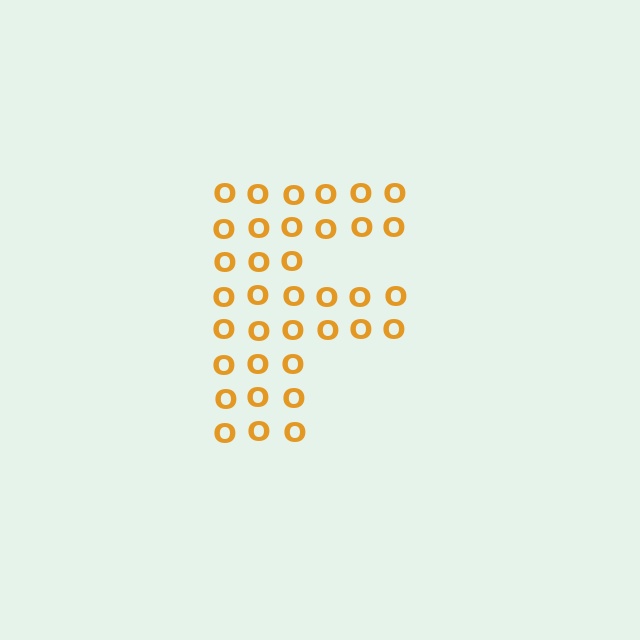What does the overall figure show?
The overall figure shows the letter F.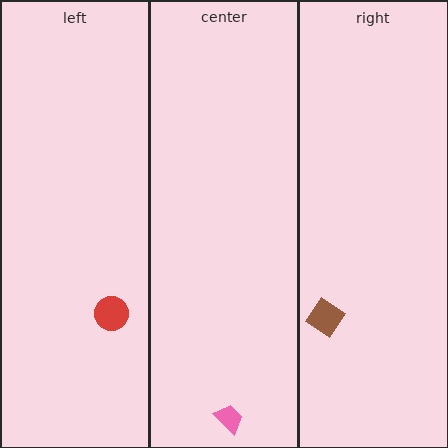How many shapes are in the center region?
1.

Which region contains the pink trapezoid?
The center region.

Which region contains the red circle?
The left region.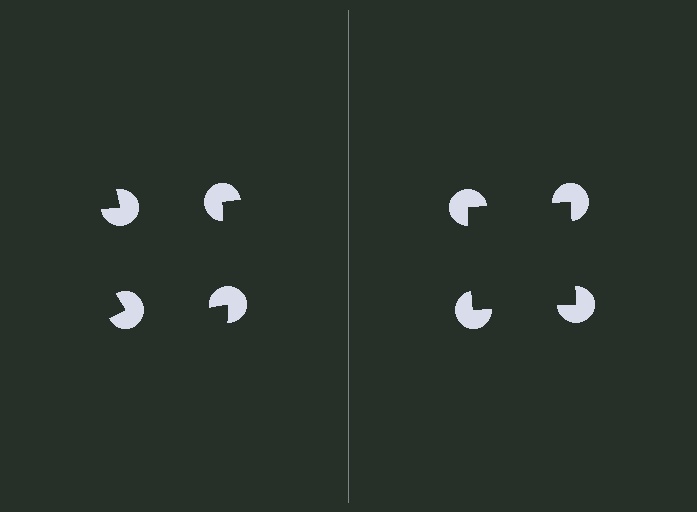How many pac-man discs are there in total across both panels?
8 — 4 on each side.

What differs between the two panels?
The pac-man discs are positioned identically on both sides; only the wedge orientations differ. On the right they align to a square; on the left they are misaligned.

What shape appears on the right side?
An illusory square.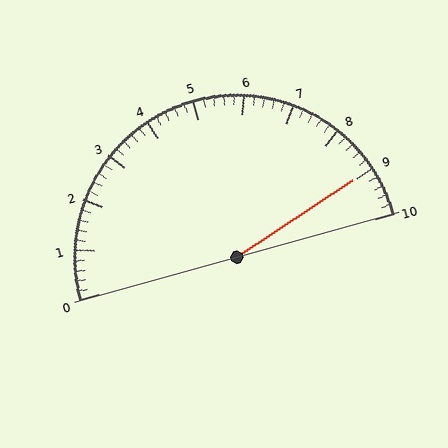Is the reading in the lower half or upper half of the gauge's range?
The reading is in the upper half of the range (0 to 10).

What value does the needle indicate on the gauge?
The needle indicates approximately 9.0.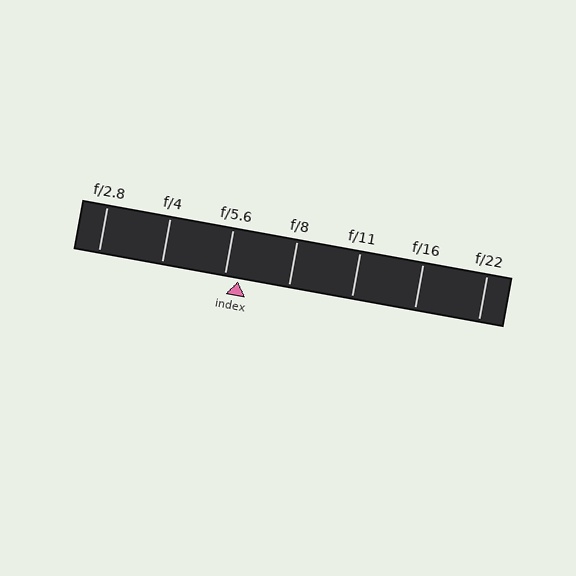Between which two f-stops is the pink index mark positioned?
The index mark is between f/5.6 and f/8.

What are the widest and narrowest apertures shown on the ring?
The widest aperture shown is f/2.8 and the narrowest is f/22.